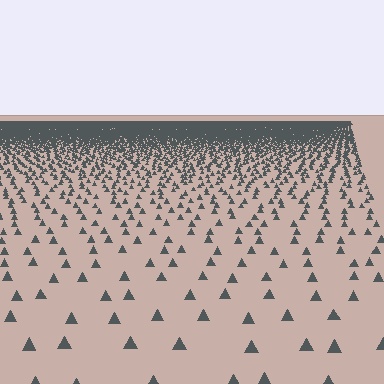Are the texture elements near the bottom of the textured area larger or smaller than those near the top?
Larger. Near the bottom, elements are closer to the viewer and appear at a bigger on-screen size.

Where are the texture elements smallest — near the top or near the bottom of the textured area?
Near the top.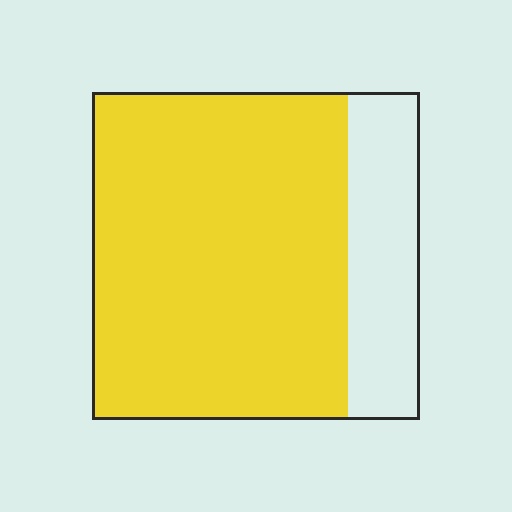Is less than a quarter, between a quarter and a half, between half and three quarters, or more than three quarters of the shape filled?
More than three quarters.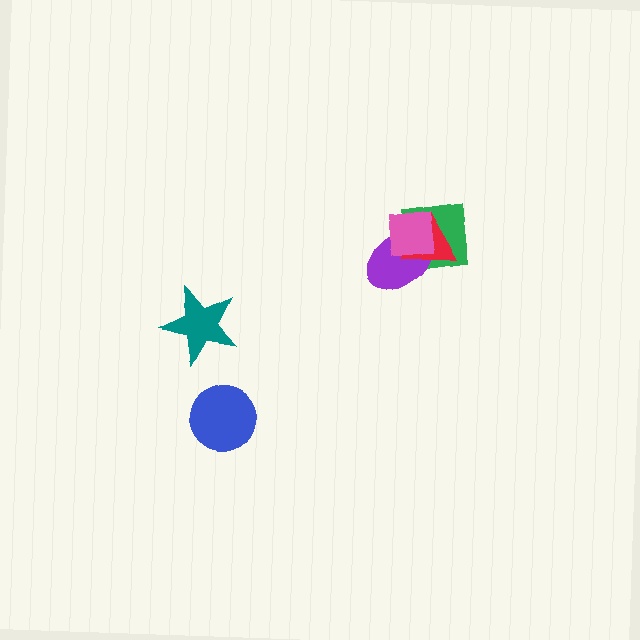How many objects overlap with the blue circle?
0 objects overlap with the blue circle.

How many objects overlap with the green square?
3 objects overlap with the green square.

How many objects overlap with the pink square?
3 objects overlap with the pink square.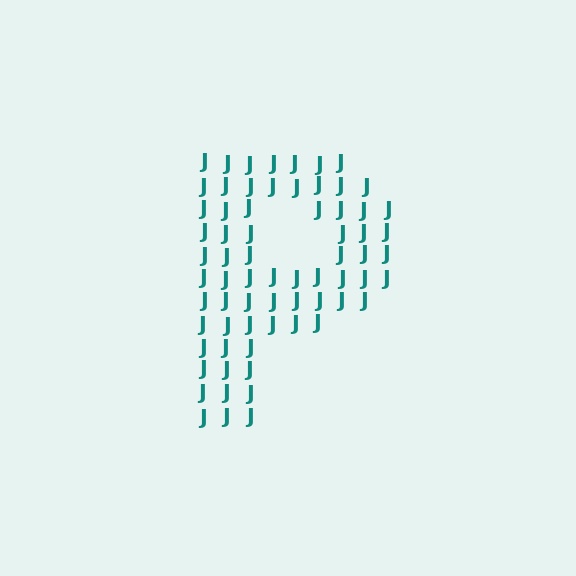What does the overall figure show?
The overall figure shows the letter P.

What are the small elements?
The small elements are letter J's.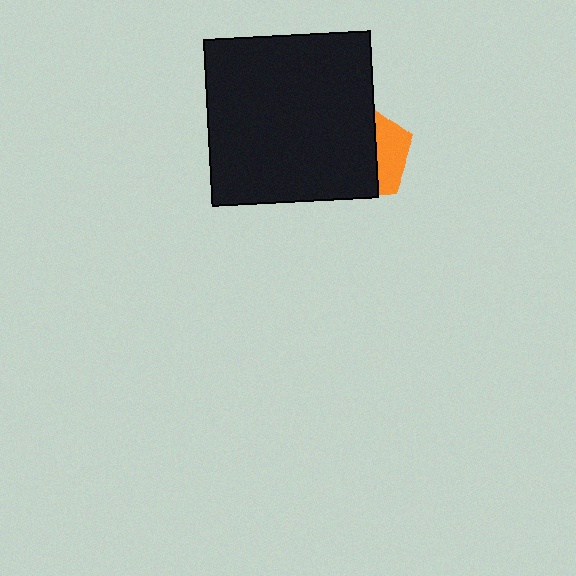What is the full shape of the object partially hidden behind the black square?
The partially hidden object is an orange pentagon.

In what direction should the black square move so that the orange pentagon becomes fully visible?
The black square should move left. That is the shortest direction to clear the overlap and leave the orange pentagon fully visible.